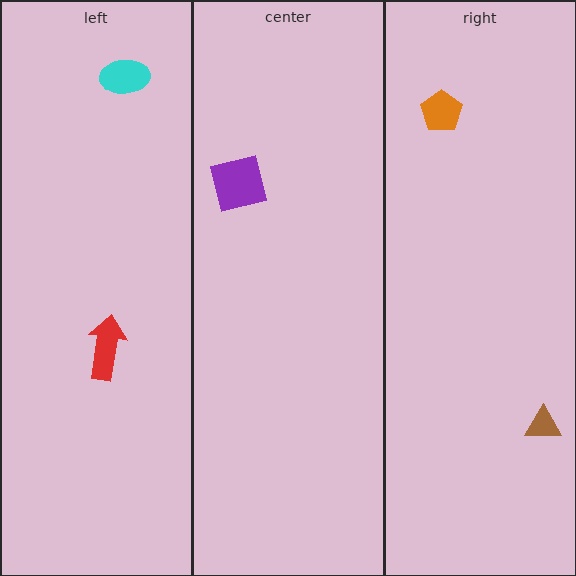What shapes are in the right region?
The orange pentagon, the brown triangle.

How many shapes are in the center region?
1.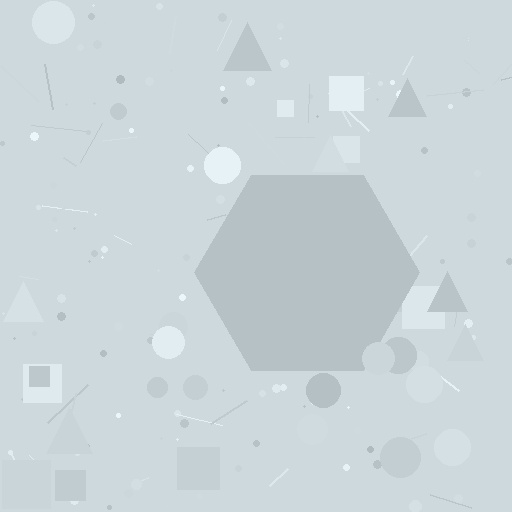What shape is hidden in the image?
A hexagon is hidden in the image.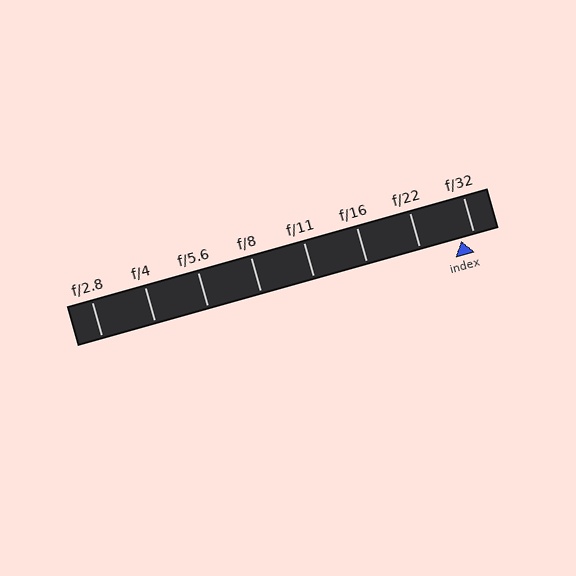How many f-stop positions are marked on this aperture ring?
There are 8 f-stop positions marked.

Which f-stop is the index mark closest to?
The index mark is closest to f/32.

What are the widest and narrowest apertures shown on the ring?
The widest aperture shown is f/2.8 and the narrowest is f/32.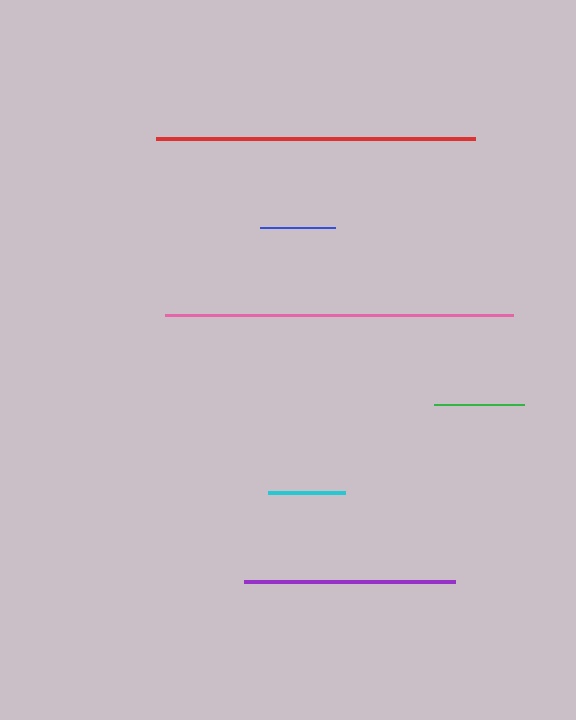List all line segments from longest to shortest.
From longest to shortest: pink, red, purple, green, cyan, blue.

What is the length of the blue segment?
The blue segment is approximately 74 pixels long.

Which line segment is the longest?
The pink line is the longest at approximately 348 pixels.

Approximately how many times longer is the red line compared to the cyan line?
The red line is approximately 4.1 times the length of the cyan line.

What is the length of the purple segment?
The purple segment is approximately 211 pixels long.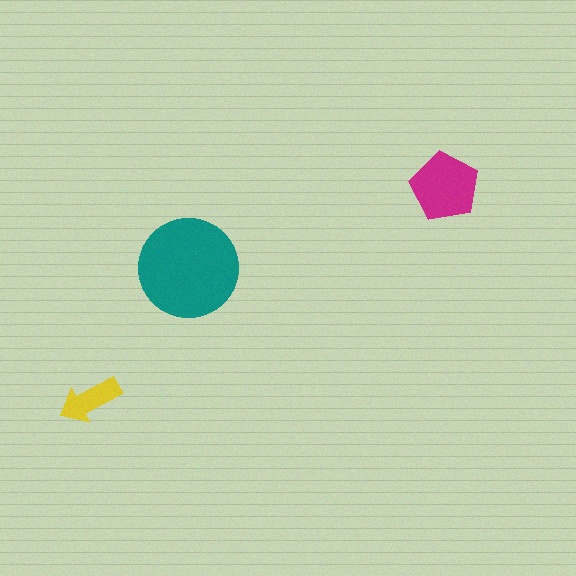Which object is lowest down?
The yellow arrow is bottommost.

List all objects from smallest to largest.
The yellow arrow, the magenta pentagon, the teal circle.